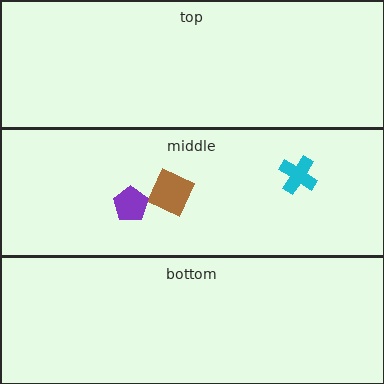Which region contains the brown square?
The middle region.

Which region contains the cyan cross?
The middle region.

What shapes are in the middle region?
The brown square, the cyan cross, the purple pentagon.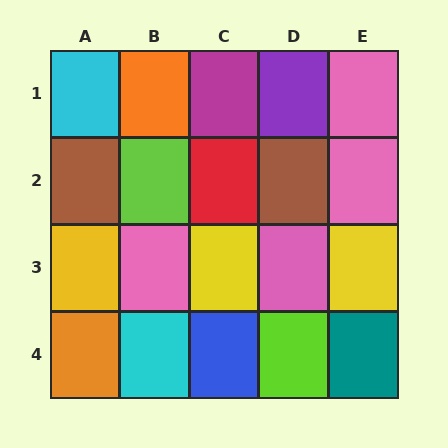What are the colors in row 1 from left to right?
Cyan, orange, magenta, purple, pink.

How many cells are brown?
2 cells are brown.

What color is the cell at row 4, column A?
Orange.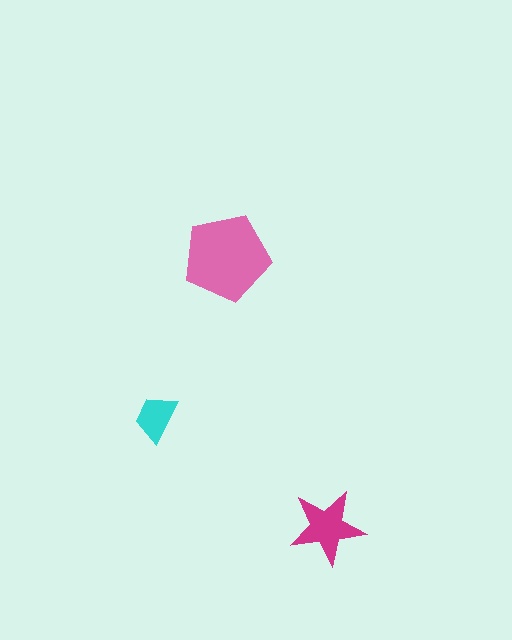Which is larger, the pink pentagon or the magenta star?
The pink pentagon.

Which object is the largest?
The pink pentagon.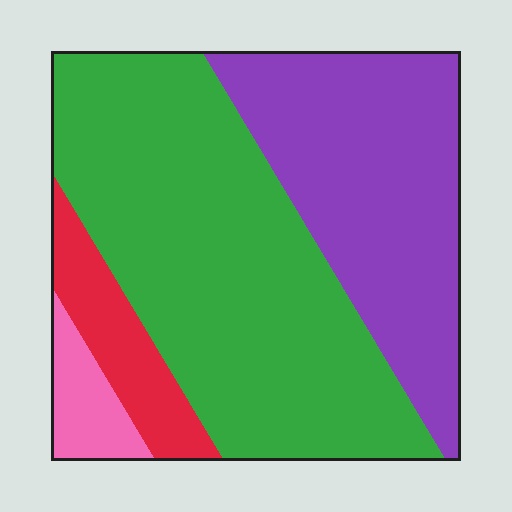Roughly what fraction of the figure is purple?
Purple covers around 35% of the figure.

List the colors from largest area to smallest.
From largest to smallest: green, purple, red, pink.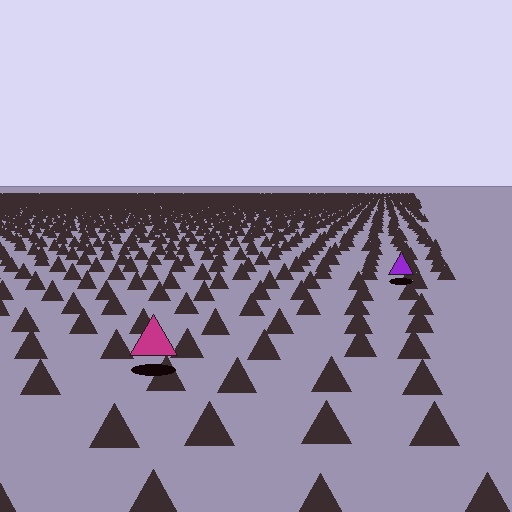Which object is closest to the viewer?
The magenta triangle is closest. The texture marks near it are larger and more spread out.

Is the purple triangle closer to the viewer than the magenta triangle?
No. The magenta triangle is closer — you can tell from the texture gradient: the ground texture is coarser near it.